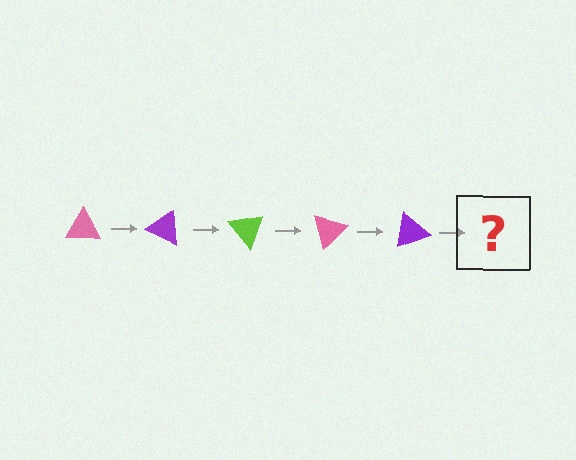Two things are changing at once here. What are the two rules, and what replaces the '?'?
The two rules are that it rotates 25 degrees each step and the color cycles through pink, purple, and lime. The '?' should be a lime triangle, rotated 125 degrees from the start.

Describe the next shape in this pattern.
It should be a lime triangle, rotated 125 degrees from the start.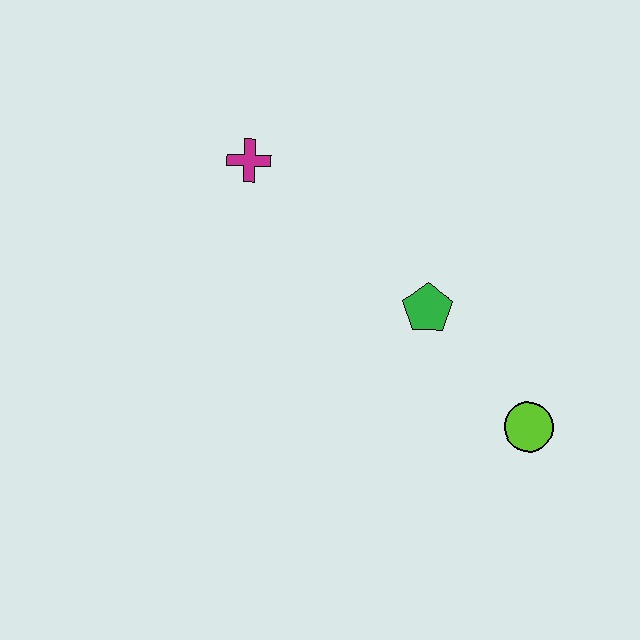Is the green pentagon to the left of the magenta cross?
No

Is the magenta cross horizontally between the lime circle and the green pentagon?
No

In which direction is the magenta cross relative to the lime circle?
The magenta cross is to the left of the lime circle.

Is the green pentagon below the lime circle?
No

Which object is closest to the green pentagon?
The lime circle is closest to the green pentagon.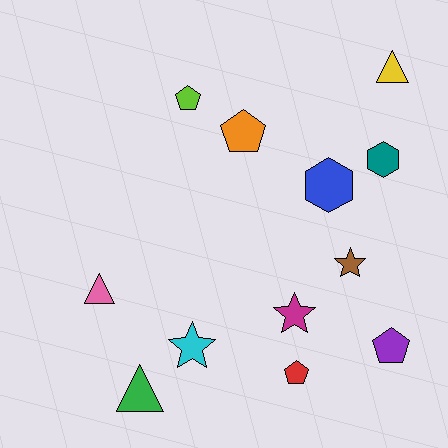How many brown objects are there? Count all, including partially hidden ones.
There is 1 brown object.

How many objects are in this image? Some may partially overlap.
There are 12 objects.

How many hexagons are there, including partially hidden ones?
There are 2 hexagons.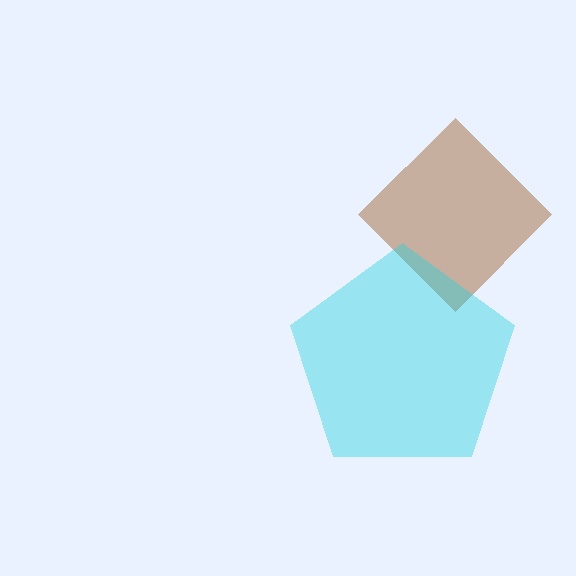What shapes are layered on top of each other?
The layered shapes are: a brown diamond, a cyan pentagon.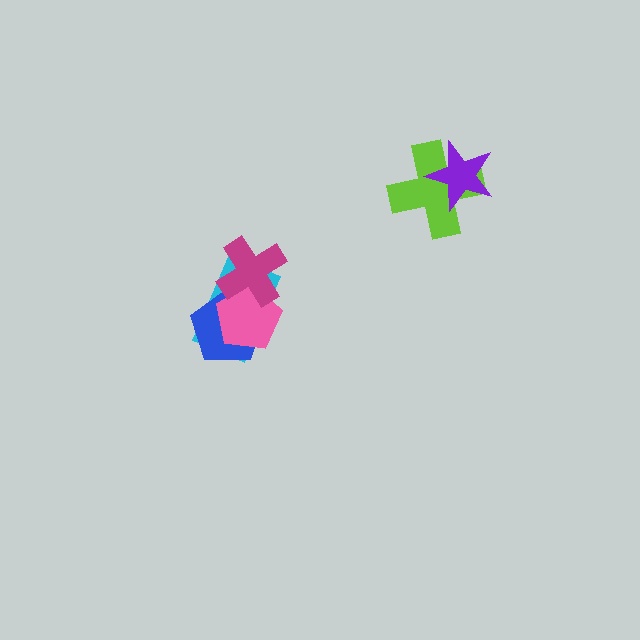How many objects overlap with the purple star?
1 object overlaps with the purple star.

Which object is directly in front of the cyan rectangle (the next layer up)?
The blue pentagon is directly in front of the cyan rectangle.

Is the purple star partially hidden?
No, no other shape covers it.